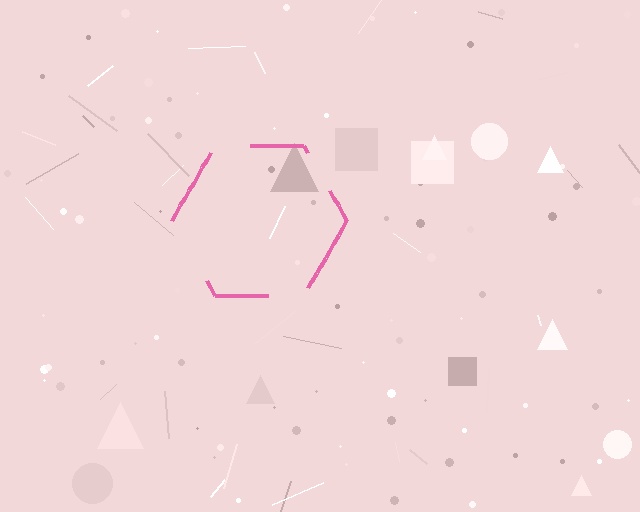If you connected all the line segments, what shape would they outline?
They would outline a hexagon.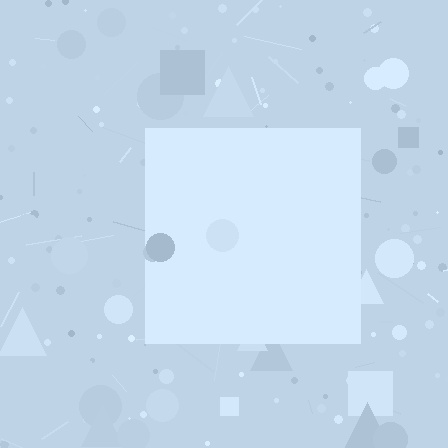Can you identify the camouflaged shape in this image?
The camouflaged shape is a square.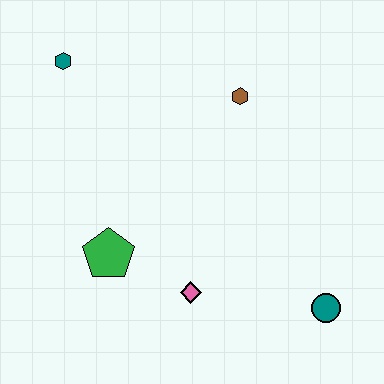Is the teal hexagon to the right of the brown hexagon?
No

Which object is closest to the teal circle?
The pink diamond is closest to the teal circle.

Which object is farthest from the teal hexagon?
The teal circle is farthest from the teal hexagon.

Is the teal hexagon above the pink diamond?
Yes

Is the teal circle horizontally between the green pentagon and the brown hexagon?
No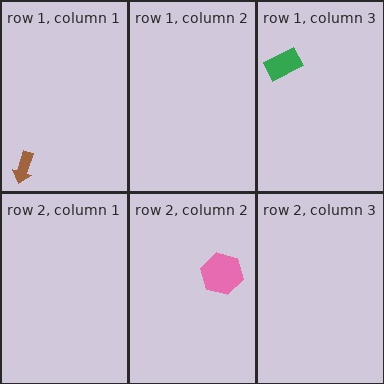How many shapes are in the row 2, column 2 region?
1.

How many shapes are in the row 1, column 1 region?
1.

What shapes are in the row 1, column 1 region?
The brown arrow.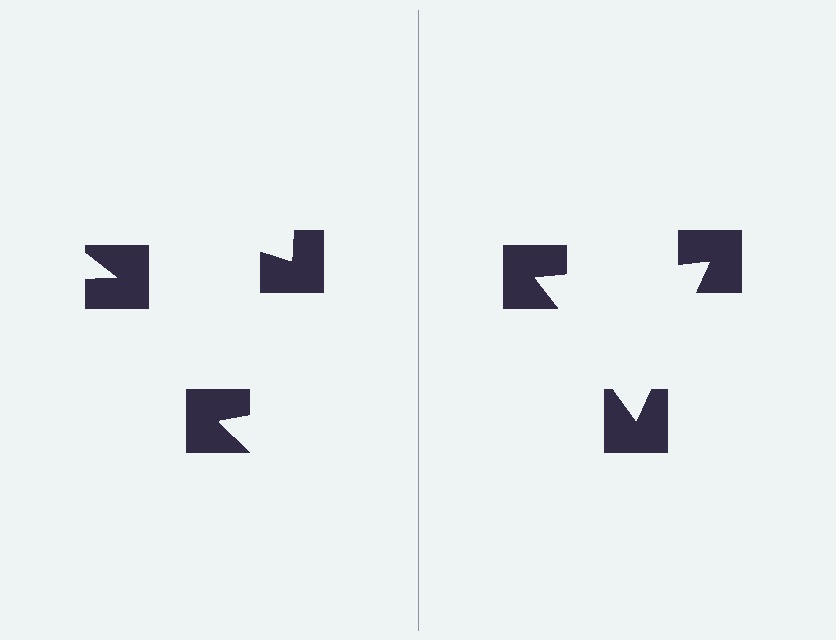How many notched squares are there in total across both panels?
6 — 3 on each side.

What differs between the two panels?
The notched squares are positioned identically on both sides; only the wedge orientations differ. On the right they align to a triangle; on the left they are misaligned.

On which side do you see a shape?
An illusory triangle appears on the right side. On the left side the wedge cuts are rotated, so no coherent shape forms.